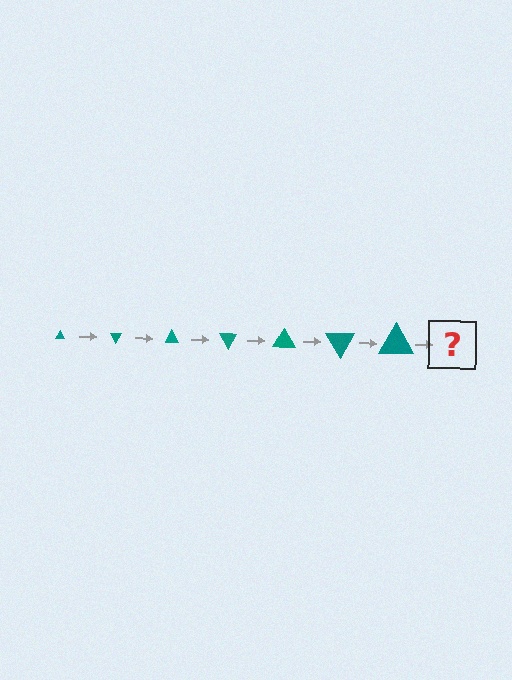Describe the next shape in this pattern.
It should be a triangle, larger than the previous one and rotated 420 degrees from the start.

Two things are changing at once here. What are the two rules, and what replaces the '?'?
The two rules are that the triangle grows larger each step and it rotates 60 degrees each step. The '?' should be a triangle, larger than the previous one and rotated 420 degrees from the start.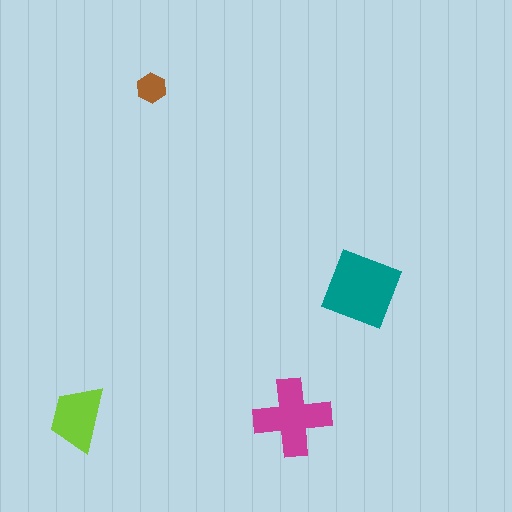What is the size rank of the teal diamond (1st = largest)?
1st.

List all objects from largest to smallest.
The teal diamond, the magenta cross, the lime trapezoid, the brown hexagon.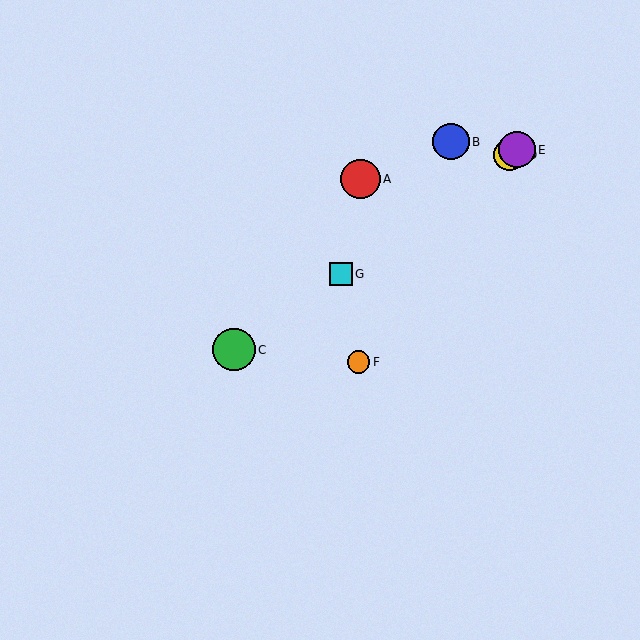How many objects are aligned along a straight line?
4 objects (C, D, E, G) are aligned along a straight line.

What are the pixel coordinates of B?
Object B is at (451, 142).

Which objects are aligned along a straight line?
Objects C, D, E, G are aligned along a straight line.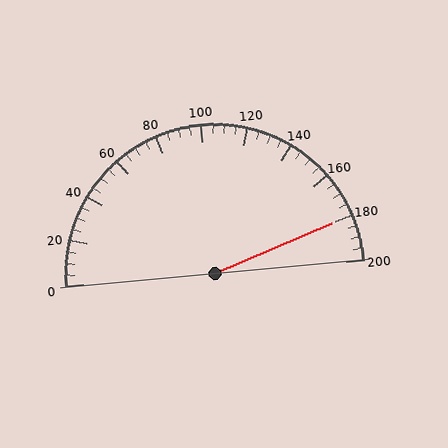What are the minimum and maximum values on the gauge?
The gauge ranges from 0 to 200.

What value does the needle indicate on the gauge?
The needle indicates approximately 180.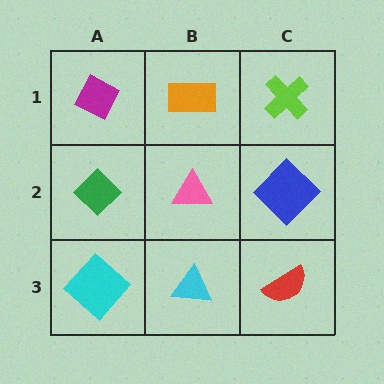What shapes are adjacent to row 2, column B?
An orange rectangle (row 1, column B), a cyan triangle (row 3, column B), a green diamond (row 2, column A), a blue diamond (row 2, column C).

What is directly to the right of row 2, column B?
A blue diamond.